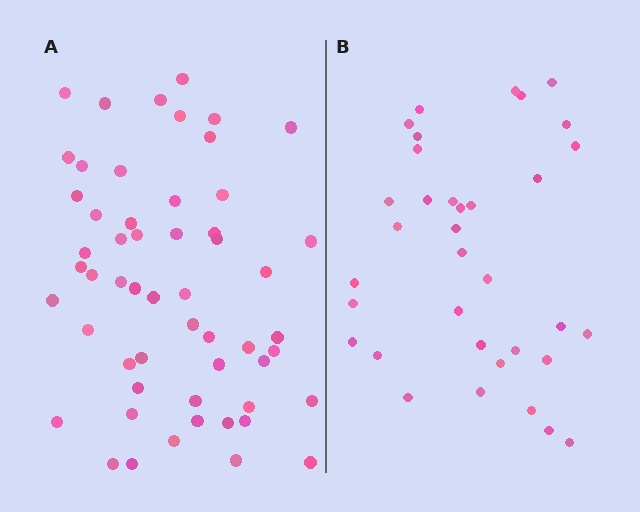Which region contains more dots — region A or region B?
Region A (the left region) has more dots.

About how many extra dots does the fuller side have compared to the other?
Region A has approximately 20 more dots than region B.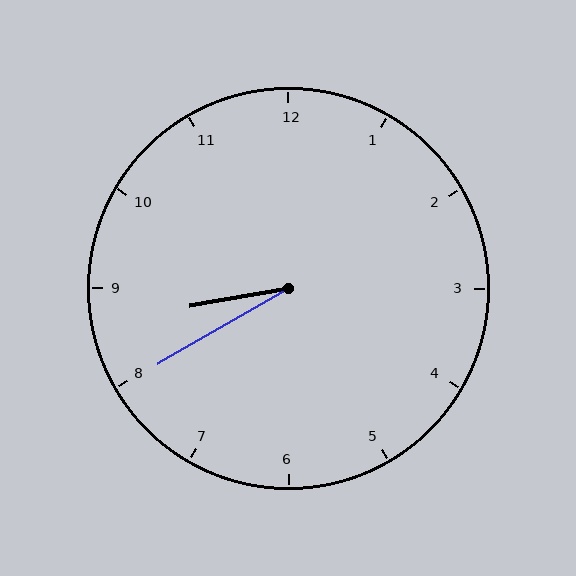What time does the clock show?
8:40.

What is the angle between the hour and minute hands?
Approximately 20 degrees.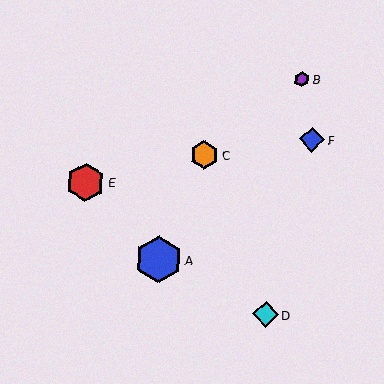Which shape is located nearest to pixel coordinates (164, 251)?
The blue hexagon (labeled A) at (159, 259) is nearest to that location.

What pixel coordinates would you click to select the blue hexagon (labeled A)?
Click at (159, 259) to select the blue hexagon A.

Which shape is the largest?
The blue hexagon (labeled A) is the largest.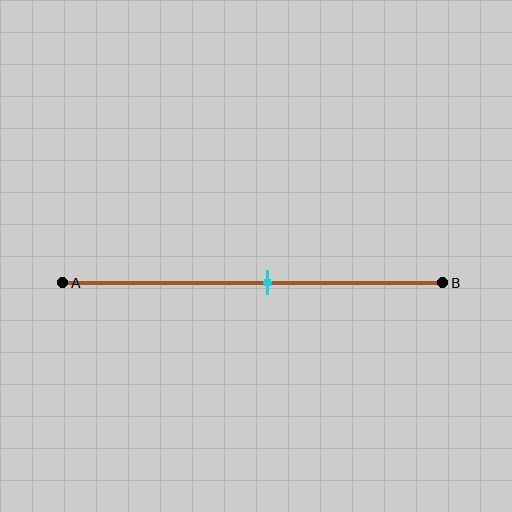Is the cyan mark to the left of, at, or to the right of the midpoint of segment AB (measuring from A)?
The cyan mark is to the right of the midpoint of segment AB.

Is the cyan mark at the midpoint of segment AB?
No, the mark is at about 55% from A, not at the 50% midpoint.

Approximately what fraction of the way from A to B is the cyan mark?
The cyan mark is approximately 55% of the way from A to B.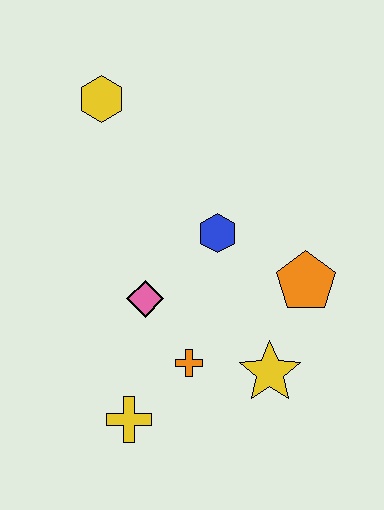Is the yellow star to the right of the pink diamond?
Yes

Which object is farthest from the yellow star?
The yellow hexagon is farthest from the yellow star.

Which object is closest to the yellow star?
The orange cross is closest to the yellow star.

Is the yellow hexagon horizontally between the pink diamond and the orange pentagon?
No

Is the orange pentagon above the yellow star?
Yes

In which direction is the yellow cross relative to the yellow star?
The yellow cross is to the left of the yellow star.